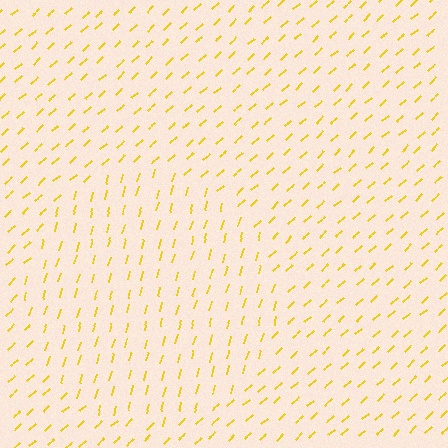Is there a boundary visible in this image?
Yes, there is a texture boundary formed by a change in line orientation.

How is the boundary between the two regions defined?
The boundary is defined purely by a change in line orientation (approximately 33 degrees difference). All lines are the same color and thickness.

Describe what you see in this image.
The image is filled with small yellow line segments. A circle region in the image has lines oriented differently from the surrounding lines, creating a visible texture boundary.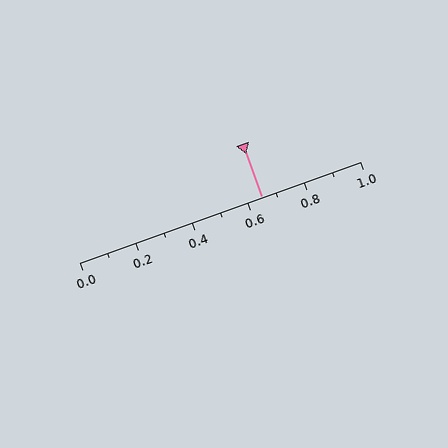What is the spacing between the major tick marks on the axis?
The major ticks are spaced 0.2 apart.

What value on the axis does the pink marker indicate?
The marker indicates approximately 0.65.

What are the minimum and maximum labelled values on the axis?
The axis runs from 0.0 to 1.0.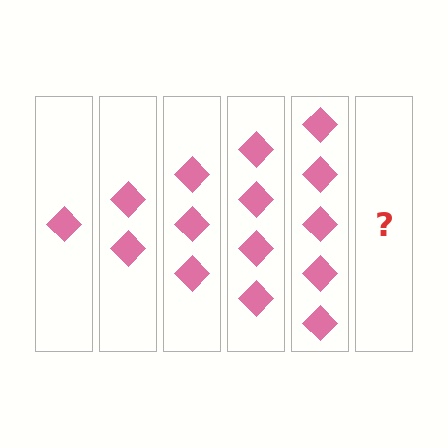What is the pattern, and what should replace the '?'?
The pattern is that each step adds one more diamond. The '?' should be 6 diamonds.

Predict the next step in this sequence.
The next step is 6 diamonds.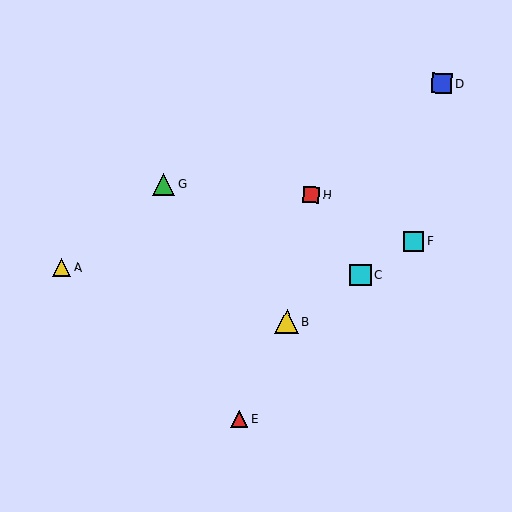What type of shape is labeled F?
Shape F is a cyan square.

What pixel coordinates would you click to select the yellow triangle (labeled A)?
Click at (62, 268) to select the yellow triangle A.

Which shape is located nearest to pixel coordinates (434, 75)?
The blue square (labeled D) at (442, 83) is nearest to that location.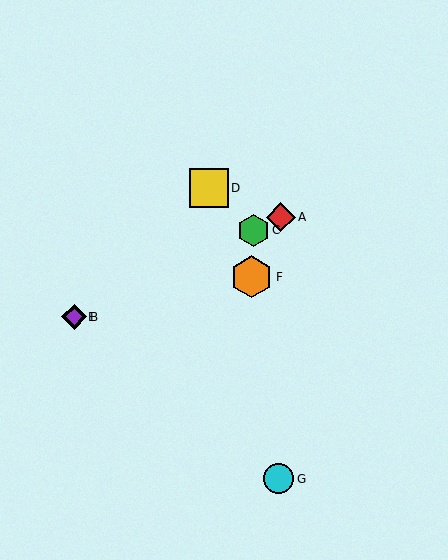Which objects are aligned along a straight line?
Objects A, B, C, E are aligned along a straight line.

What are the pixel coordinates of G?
Object G is at (279, 479).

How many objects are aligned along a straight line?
4 objects (A, B, C, E) are aligned along a straight line.